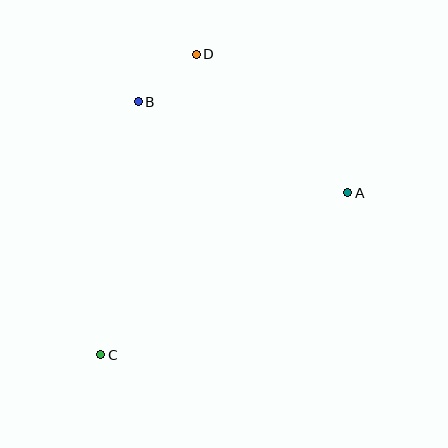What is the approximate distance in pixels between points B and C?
The distance between B and C is approximately 256 pixels.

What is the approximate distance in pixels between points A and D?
The distance between A and D is approximately 205 pixels.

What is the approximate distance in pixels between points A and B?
The distance between A and B is approximately 228 pixels.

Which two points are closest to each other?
Points B and D are closest to each other.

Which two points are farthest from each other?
Points C and D are farthest from each other.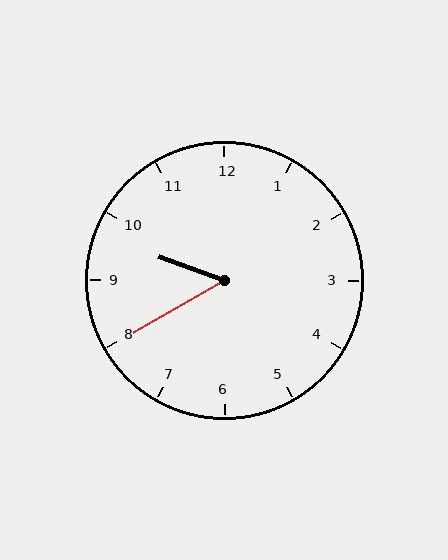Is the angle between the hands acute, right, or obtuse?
It is acute.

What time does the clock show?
9:40.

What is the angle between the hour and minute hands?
Approximately 50 degrees.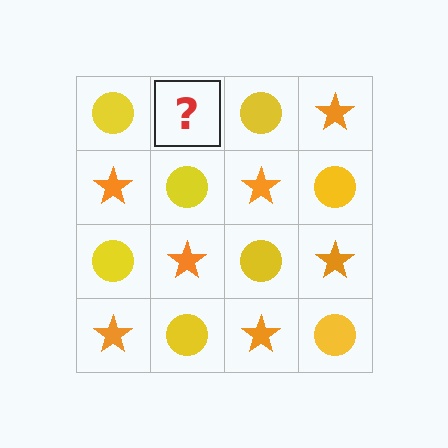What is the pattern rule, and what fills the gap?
The rule is that it alternates yellow circle and orange star in a checkerboard pattern. The gap should be filled with an orange star.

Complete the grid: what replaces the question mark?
The question mark should be replaced with an orange star.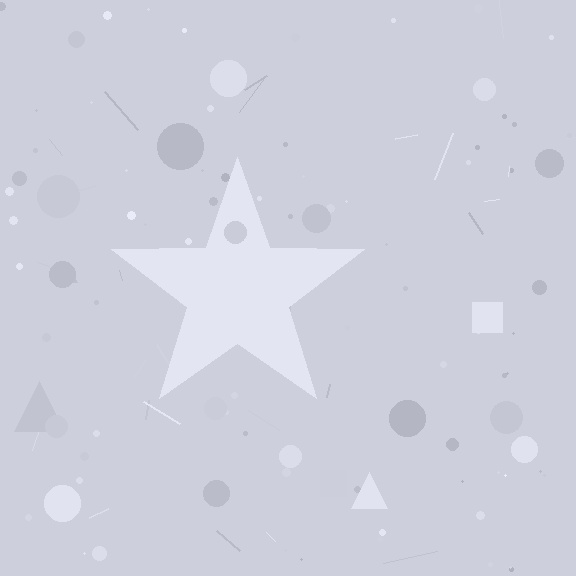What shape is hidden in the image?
A star is hidden in the image.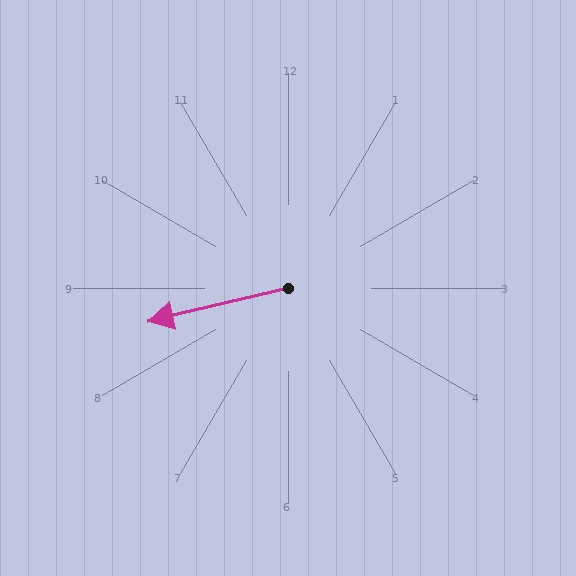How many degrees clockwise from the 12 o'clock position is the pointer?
Approximately 257 degrees.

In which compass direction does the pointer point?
West.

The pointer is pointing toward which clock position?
Roughly 9 o'clock.